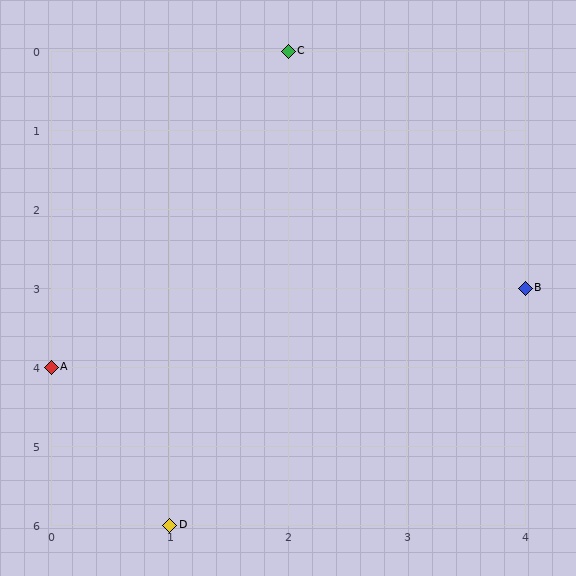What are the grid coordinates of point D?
Point D is at grid coordinates (1, 6).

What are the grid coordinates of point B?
Point B is at grid coordinates (4, 3).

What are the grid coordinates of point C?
Point C is at grid coordinates (2, 0).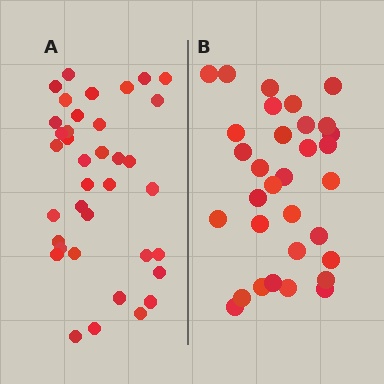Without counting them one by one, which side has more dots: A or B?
Region A (the left region) has more dots.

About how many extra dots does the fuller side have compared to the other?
Region A has about 5 more dots than region B.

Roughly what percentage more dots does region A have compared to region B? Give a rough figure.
About 15% more.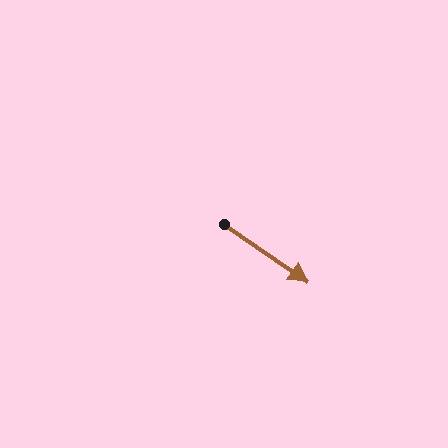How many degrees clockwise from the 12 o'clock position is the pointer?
Approximately 125 degrees.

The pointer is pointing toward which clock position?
Roughly 4 o'clock.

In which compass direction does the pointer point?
Southeast.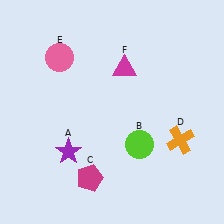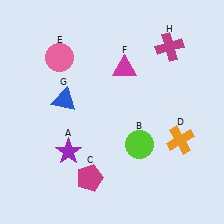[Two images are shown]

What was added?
A blue triangle (G), a magenta cross (H) were added in Image 2.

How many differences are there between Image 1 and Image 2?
There are 2 differences between the two images.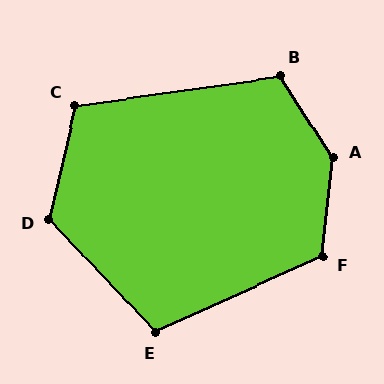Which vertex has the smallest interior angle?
E, at approximately 109 degrees.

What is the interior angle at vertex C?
Approximately 111 degrees (obtuse).